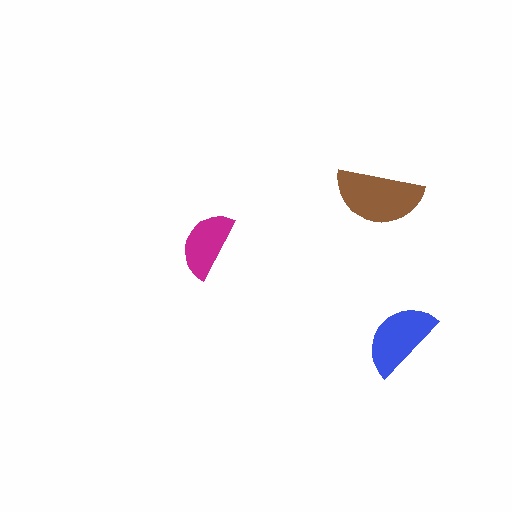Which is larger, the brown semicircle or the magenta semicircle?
The brown one.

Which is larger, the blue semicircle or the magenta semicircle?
The blue one.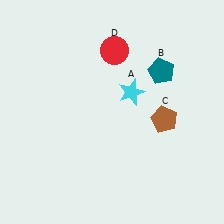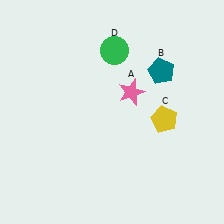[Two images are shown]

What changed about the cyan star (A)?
In Image 1, A is cyan. In Image 2, it changed to pink.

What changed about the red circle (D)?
In Image 1, D is red. In Image 2, it changed to green.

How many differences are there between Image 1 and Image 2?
There are 3 differences between the two images.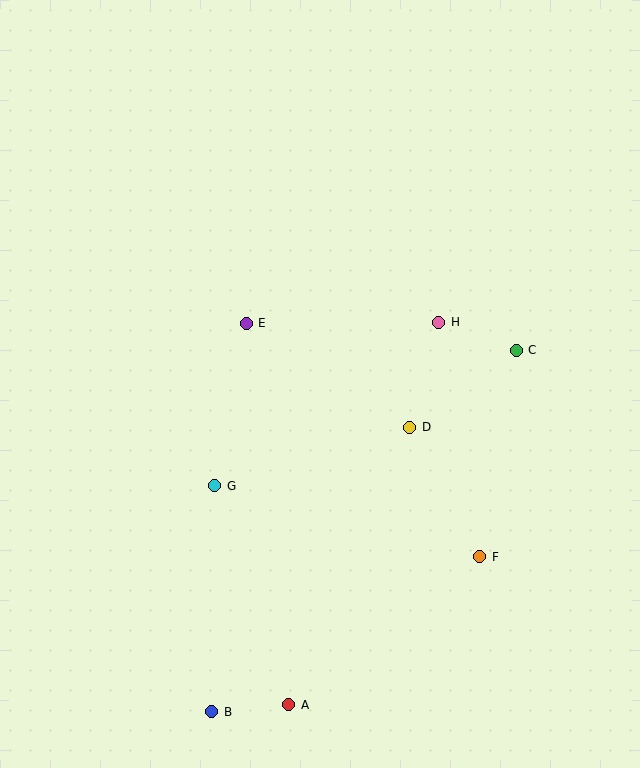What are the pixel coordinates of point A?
Point A is at (289, 705).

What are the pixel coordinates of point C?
Point C is at (516, 350).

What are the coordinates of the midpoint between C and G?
The midpoint between C and G is at (365, 418).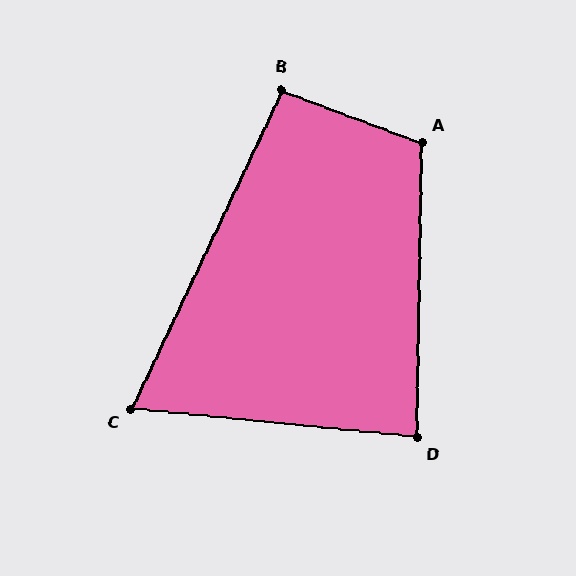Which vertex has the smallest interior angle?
C, at approximately 70 degrees.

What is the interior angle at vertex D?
Approximately 85 degrees (approximately right).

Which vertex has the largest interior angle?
A, at approximately 110 degrees.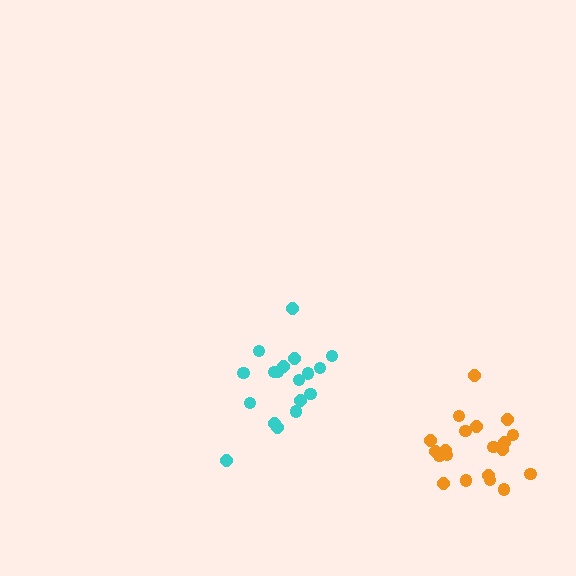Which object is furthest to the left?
The cyan cluster is leftmost.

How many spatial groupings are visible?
There are 2 spatial groupings.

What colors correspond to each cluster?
The clusters are colored: cyan, orange.